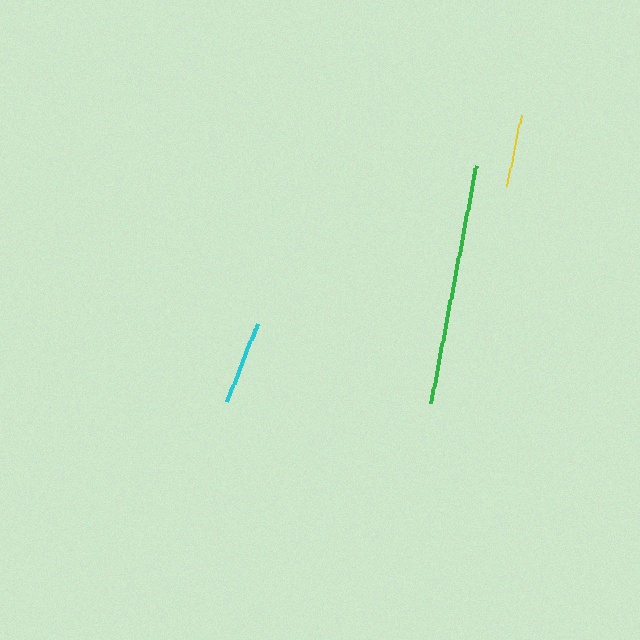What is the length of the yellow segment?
The yellow segment is approximately 73 pixels long.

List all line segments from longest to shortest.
From longest to shortest: green, cyan, yellow.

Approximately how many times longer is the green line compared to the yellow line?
The green line is approximately 3.3 times the length of the yellow line.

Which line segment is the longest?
The green line is the longest at approximately 241 pixels.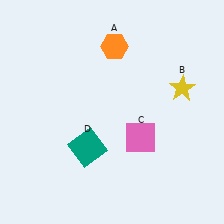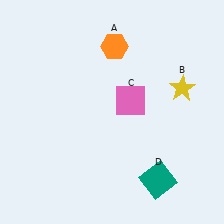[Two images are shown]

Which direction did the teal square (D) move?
The teal square (D) moved right.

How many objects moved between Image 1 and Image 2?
2 objects moved between the two images.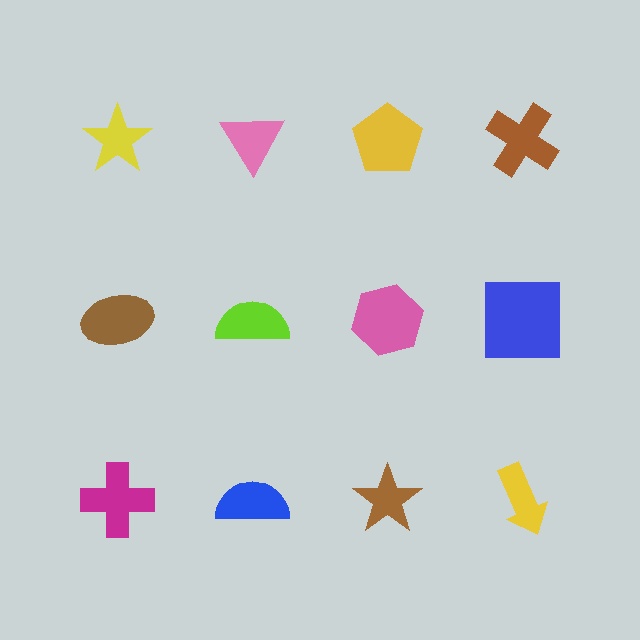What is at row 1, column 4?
A brown cross.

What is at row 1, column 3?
A yellow pentagon.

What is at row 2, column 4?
A blue square.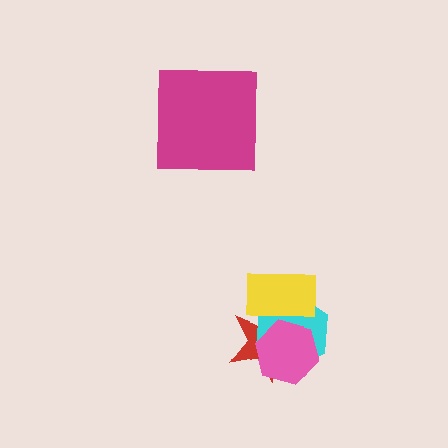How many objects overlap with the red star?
3 objects overlap with the red star.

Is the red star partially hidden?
Yes, it is partially covered by another shape.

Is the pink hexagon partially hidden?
No, no other shape covers it.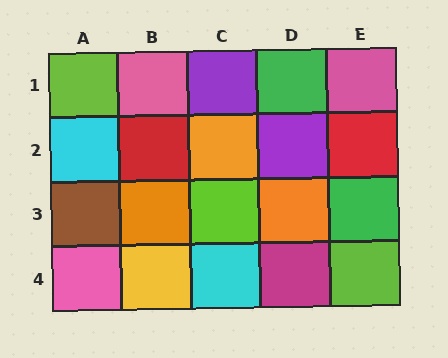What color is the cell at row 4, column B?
Yellow.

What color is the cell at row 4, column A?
Pink.